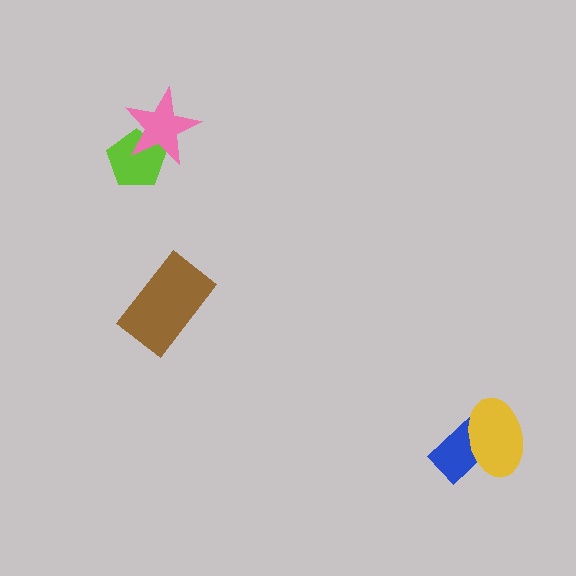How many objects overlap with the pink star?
1 object overlaps with the pink star.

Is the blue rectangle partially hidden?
Yes, it is partially covered by another shape.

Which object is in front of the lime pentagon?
The pink star is in front of the lime pentagon.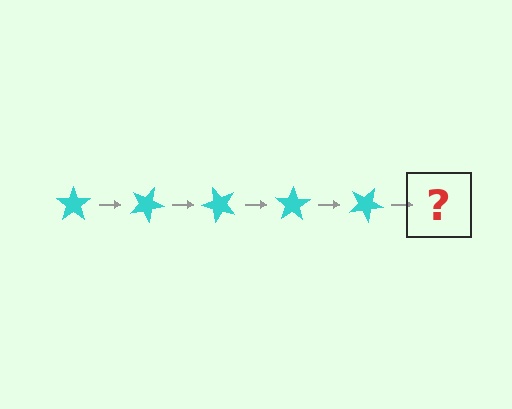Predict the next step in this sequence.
The next step is a cyan star rotated 125 degrees.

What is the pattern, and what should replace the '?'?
The pattern is that the star rotates 25 degrees each step. The '?' should be a cyan star rotated 125 degrees.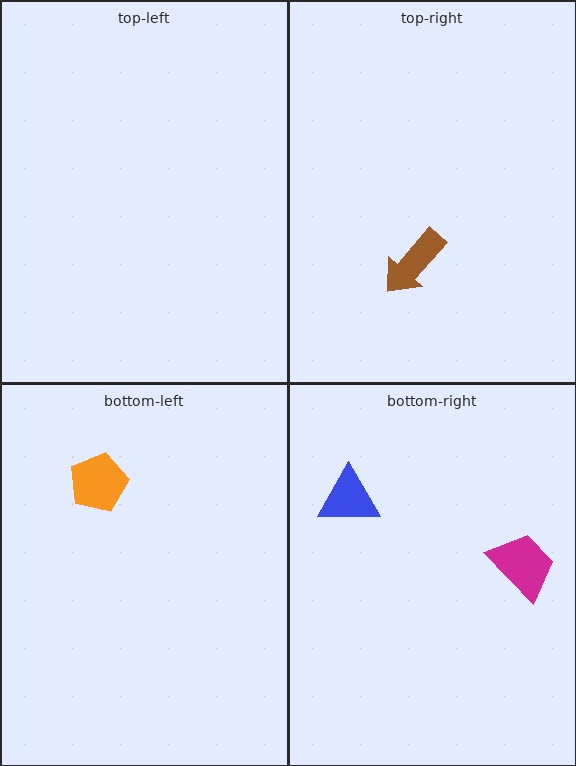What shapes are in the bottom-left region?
The orange pentagon.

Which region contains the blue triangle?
The bottom-right region.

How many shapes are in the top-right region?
1.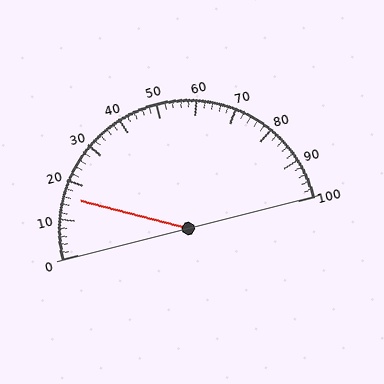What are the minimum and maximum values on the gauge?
The gauge ranges from 0 to 100.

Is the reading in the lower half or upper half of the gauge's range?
The reading is in the lower half of the range (0 to 100).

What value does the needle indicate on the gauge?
The needle indicates approximately 16.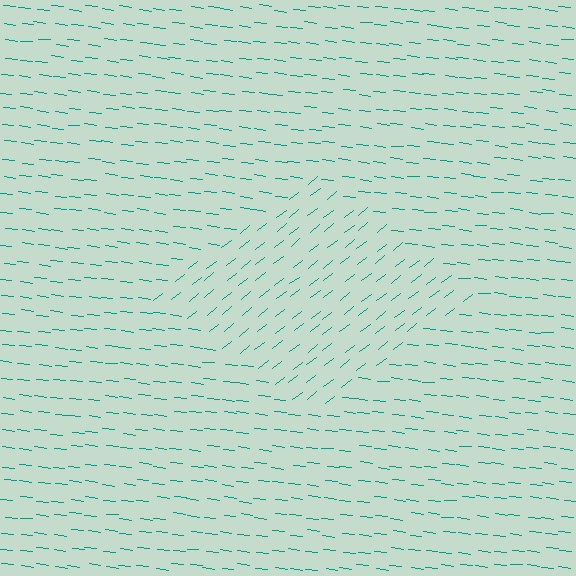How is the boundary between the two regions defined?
The boundary is defined purely by a change in line orientation (approximately 45 degrees difference). All lines are the same color and thickness.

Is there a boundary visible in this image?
Yes, there is a texture boundary formed by a change in line orientation.